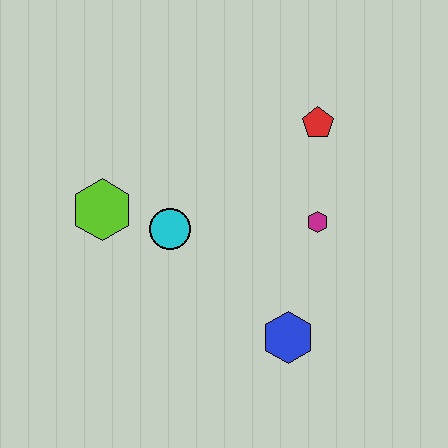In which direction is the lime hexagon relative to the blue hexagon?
The lime hexagon is to the left of the blue hexagon.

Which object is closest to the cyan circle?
The lime hexagon is closest to the cyan circle.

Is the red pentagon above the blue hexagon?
Yes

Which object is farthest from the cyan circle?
The red pentagon is farthest from the cyan circle.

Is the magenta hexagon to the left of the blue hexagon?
No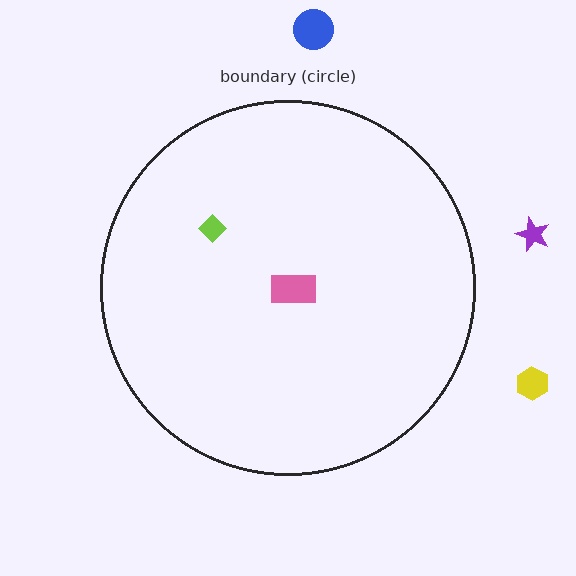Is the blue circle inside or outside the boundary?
Outside.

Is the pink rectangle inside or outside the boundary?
Inside.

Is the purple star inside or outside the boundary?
Outside.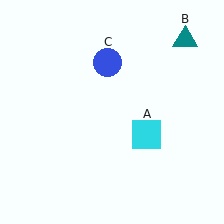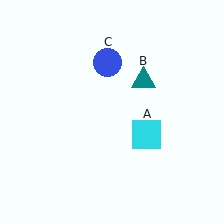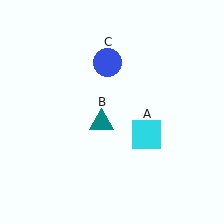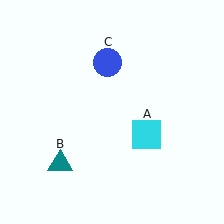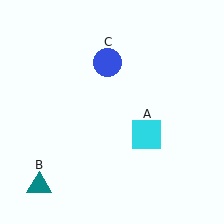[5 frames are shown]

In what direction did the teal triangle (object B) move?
The teal triangle (object B) moved down and to the left.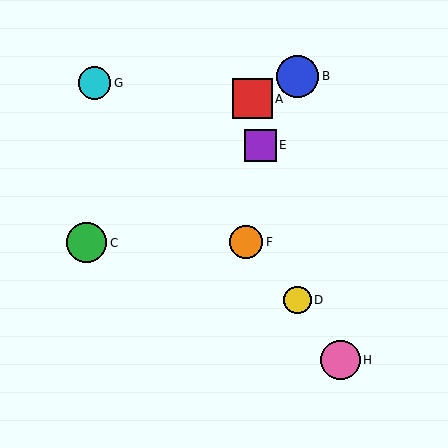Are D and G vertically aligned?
No, D is at x≈298 and G is at x≈95.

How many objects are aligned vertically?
2 objects (B, D) are aligned vertically.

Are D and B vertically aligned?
Yes, both are at x≈298.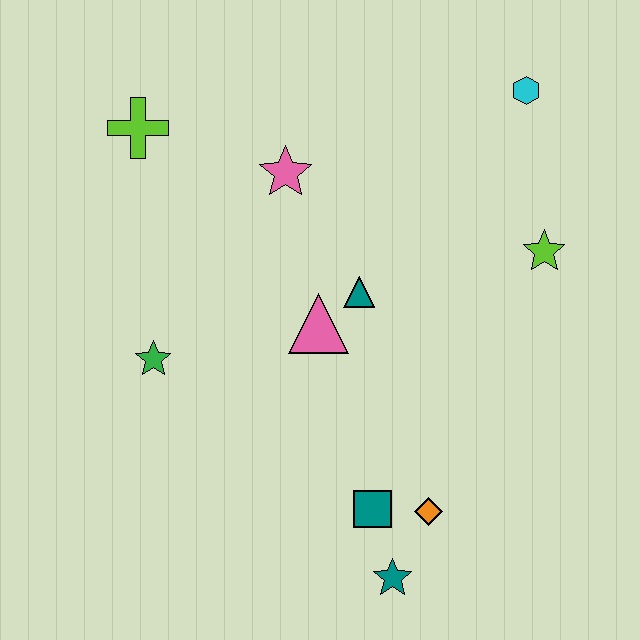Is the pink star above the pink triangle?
Yes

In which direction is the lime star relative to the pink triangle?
The lime star is to the right of the pink triangle.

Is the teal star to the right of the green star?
Yes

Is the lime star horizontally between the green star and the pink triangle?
No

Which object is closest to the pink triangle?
The teal triangle is closest to the pink triangle.